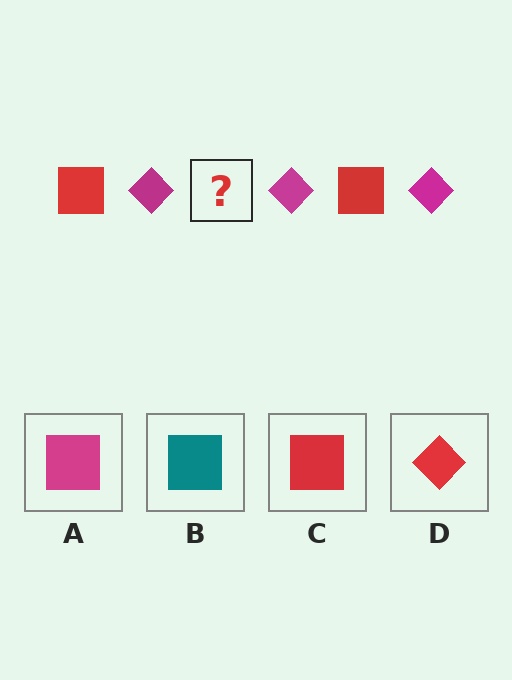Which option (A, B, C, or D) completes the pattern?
C.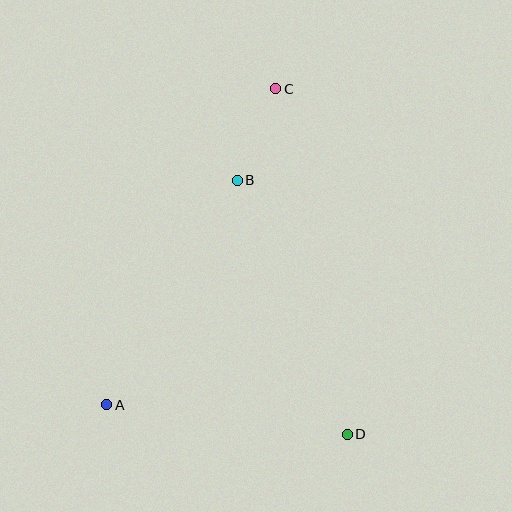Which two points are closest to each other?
Points B and C are closest to each other.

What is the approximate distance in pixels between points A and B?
The distance between A and B is approximately 260 pixels.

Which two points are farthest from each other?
Points A and C are farthest from each other.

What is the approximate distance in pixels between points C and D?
The distance between C and D is approximately 353 pixels.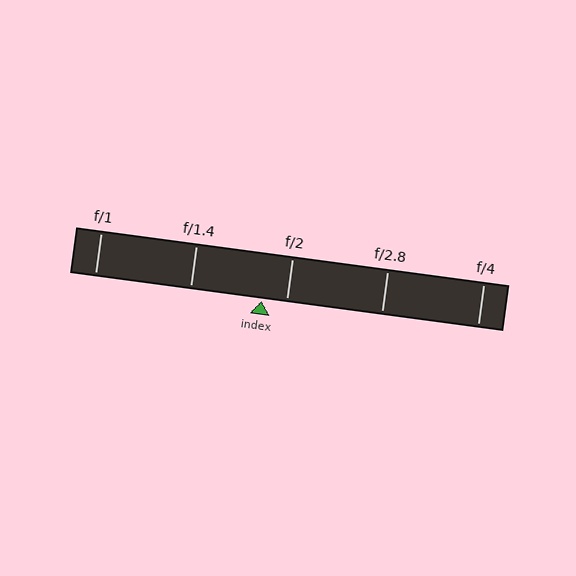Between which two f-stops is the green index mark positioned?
The index mark is between f/1.4 and f/2.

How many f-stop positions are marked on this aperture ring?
There are 5 f-stop positions marked.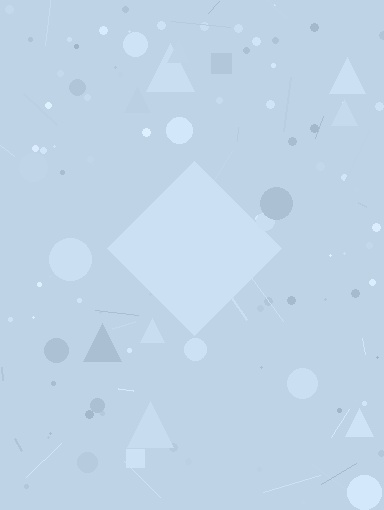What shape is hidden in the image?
A diamond is hidden in the image.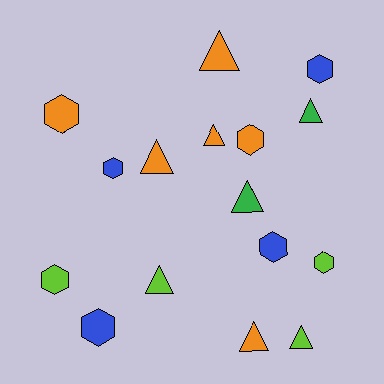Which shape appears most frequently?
Hexagon, with 8 objects.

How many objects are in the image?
There are 16 objects.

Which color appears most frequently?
Orange, with 6 objects.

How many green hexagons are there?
There are no green hexagons.